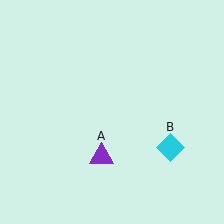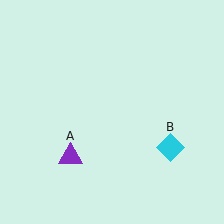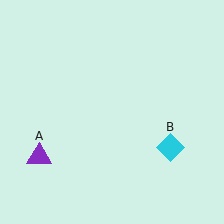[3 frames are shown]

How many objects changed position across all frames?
1 object changed position: purple triangle (object A).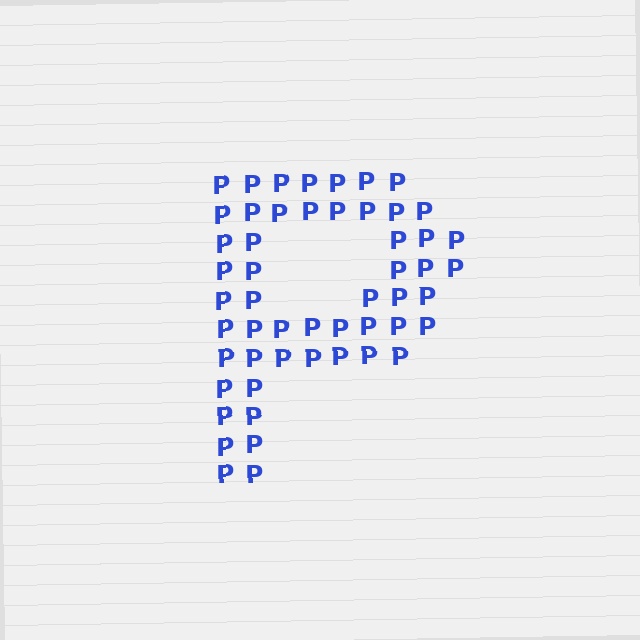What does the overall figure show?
The overall figure shows the letter P.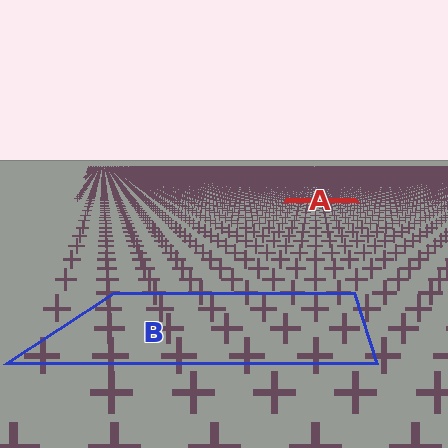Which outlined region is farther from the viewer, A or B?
Region A is farther from the viewer — the texture elements inside it appear smaller and more densely packed.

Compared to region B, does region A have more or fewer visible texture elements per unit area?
Region A has more texture elements per unit area — they are packed more densely because it is farther away.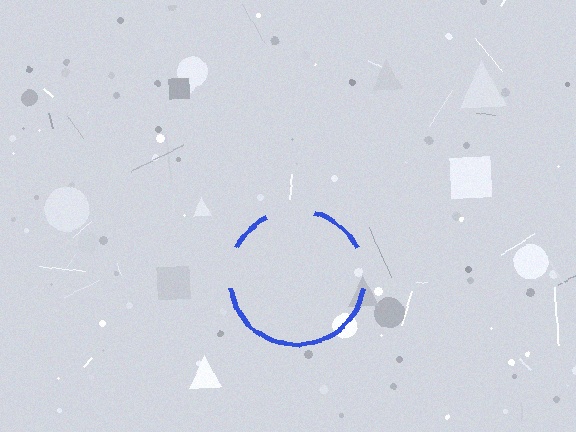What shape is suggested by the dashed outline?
The dashed outline suggests a circle.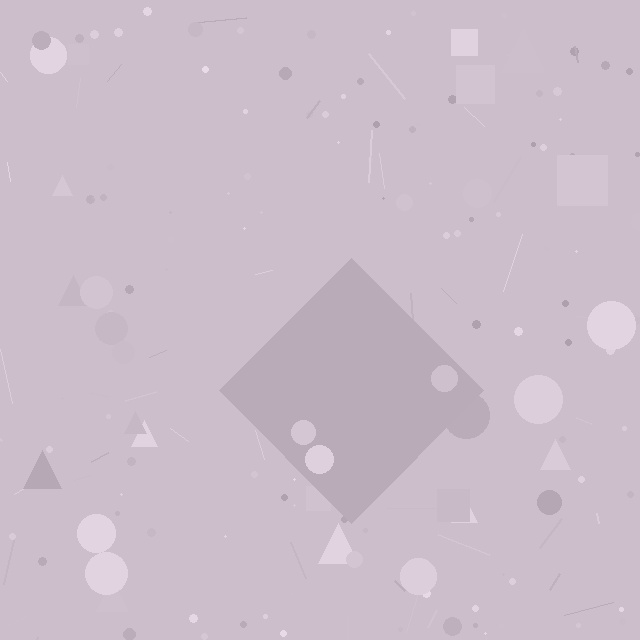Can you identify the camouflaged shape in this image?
The camouflaged shape is a diamond.